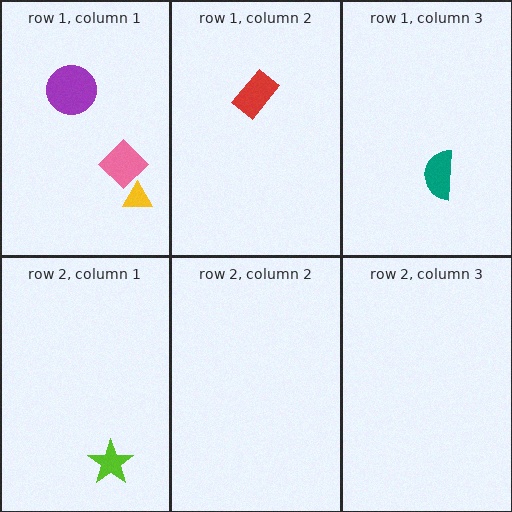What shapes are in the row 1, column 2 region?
The red rectangle.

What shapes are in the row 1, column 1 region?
The purple circle, the pink diamond, the yellow triangle.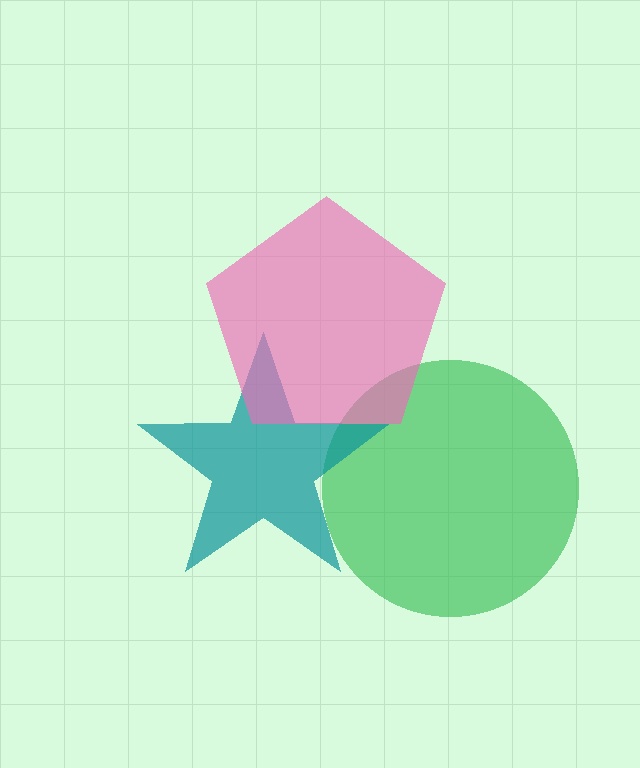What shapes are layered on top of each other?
The layered shapes are: a green circle, a teal star, a pink pentagon.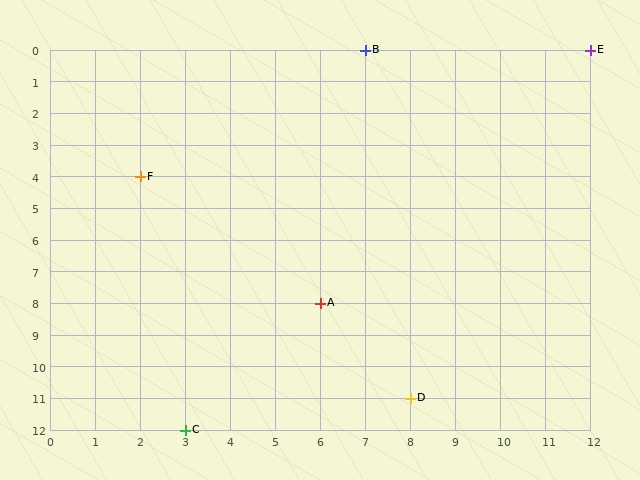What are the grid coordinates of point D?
Point D is at grid coordinates (8, 11).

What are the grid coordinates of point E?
Point E is at grid coordinates (12, 0).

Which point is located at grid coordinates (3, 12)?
Point C is at (3, 12).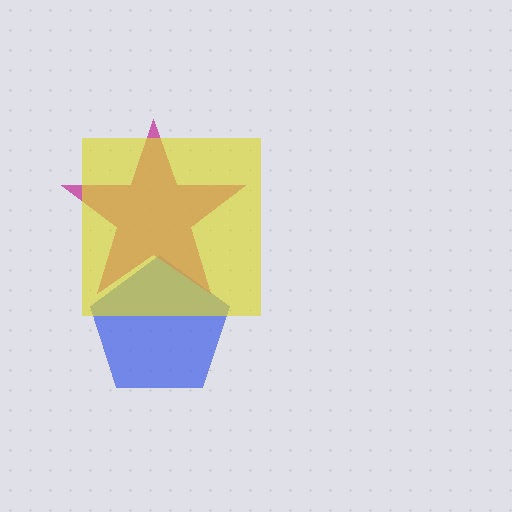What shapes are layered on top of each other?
The layered shapes are: a blue pentagon, a magenta star, a yellow square.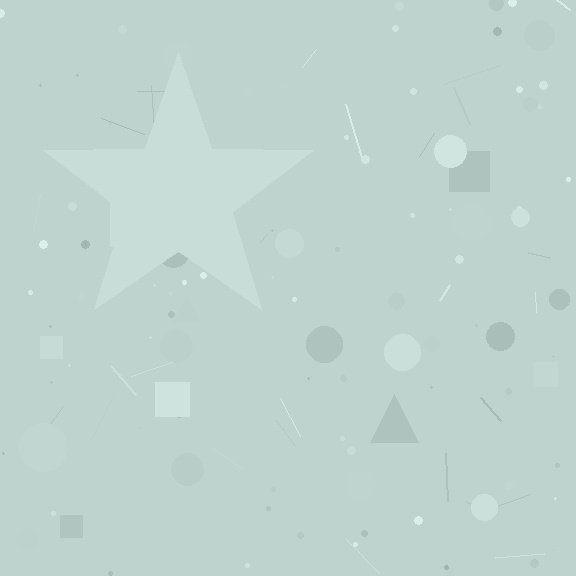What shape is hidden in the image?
A star is hidden in the image.